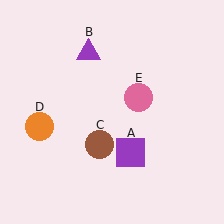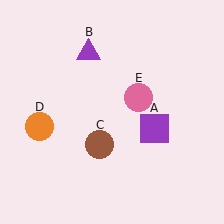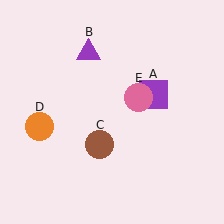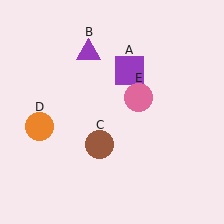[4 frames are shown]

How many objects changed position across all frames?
1 object changed position: purple square (object A).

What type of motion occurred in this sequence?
The purple square (object A) rotated counterclockwise around the center of the scene.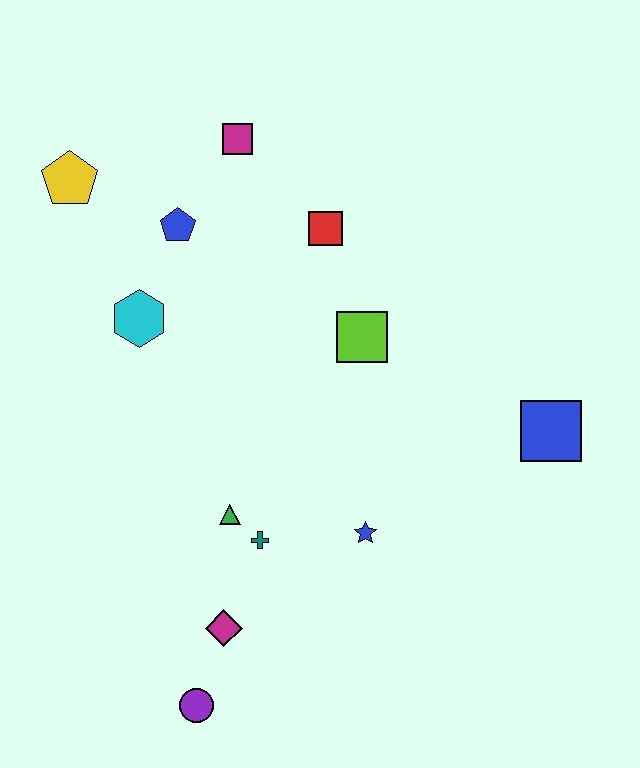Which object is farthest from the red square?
The purple circle is farthest from the red square.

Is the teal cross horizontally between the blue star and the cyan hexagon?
Yes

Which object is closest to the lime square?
The red square is closest to the lime square.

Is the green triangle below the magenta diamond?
No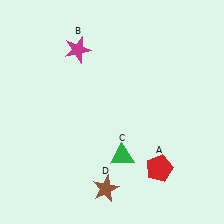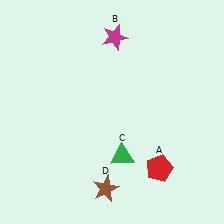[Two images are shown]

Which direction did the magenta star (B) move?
The magenta star (B) moved right.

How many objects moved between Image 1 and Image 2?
1 object moved between the two images.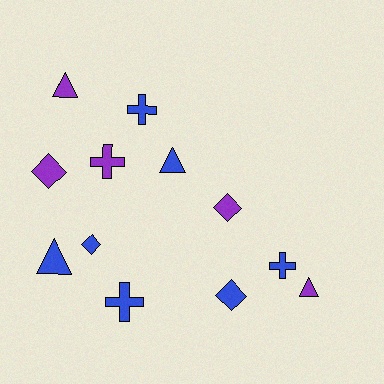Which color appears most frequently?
Blue, with 7 objects.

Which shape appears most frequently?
Diamond, with 4 objects.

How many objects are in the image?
There are 12 objects.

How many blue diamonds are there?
There are 2 blue diamonds.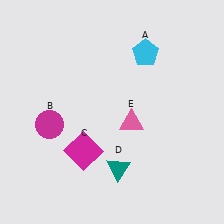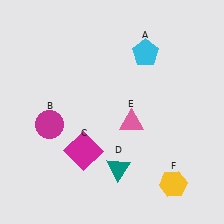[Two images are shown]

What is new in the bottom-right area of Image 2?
A yellow hexagon (F) was added in the bottom-right area of Image 2.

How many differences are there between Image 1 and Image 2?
There is 1 difference between the two images.